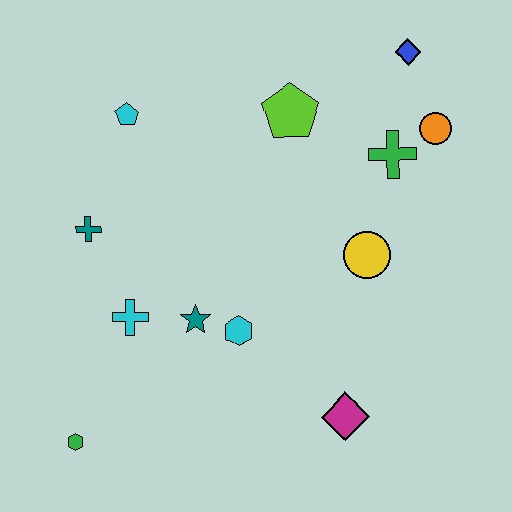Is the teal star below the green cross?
Yes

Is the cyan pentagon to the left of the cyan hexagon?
Yes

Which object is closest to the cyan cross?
The teal star is closest to the cyan cross.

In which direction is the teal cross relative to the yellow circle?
The teal cross is to the left of the yellow circle.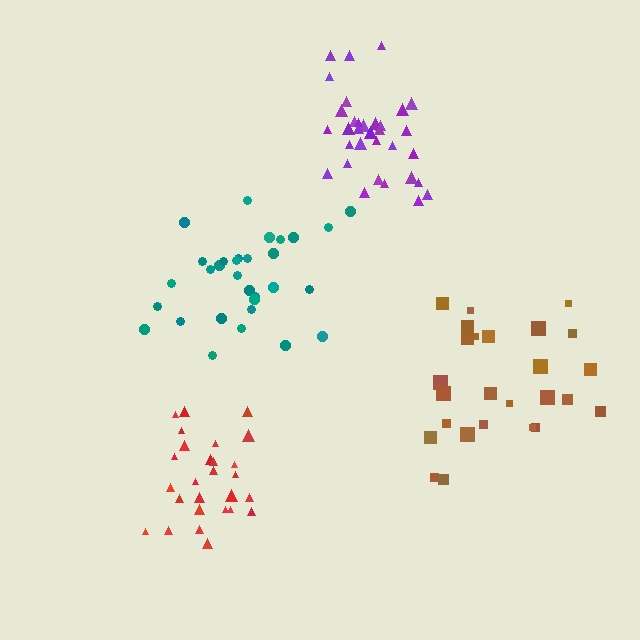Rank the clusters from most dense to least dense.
purple, red, teal, brown.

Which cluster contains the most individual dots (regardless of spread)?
Purple (34).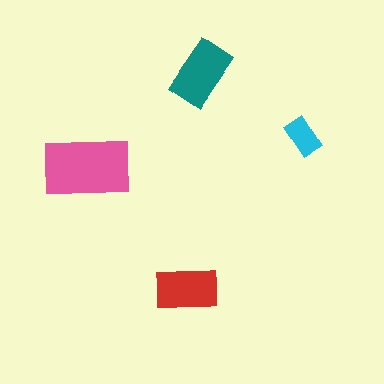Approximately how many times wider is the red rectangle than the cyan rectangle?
About 1.5 times wider.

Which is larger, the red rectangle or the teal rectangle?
The teal one.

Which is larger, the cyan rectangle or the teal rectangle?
The teal one.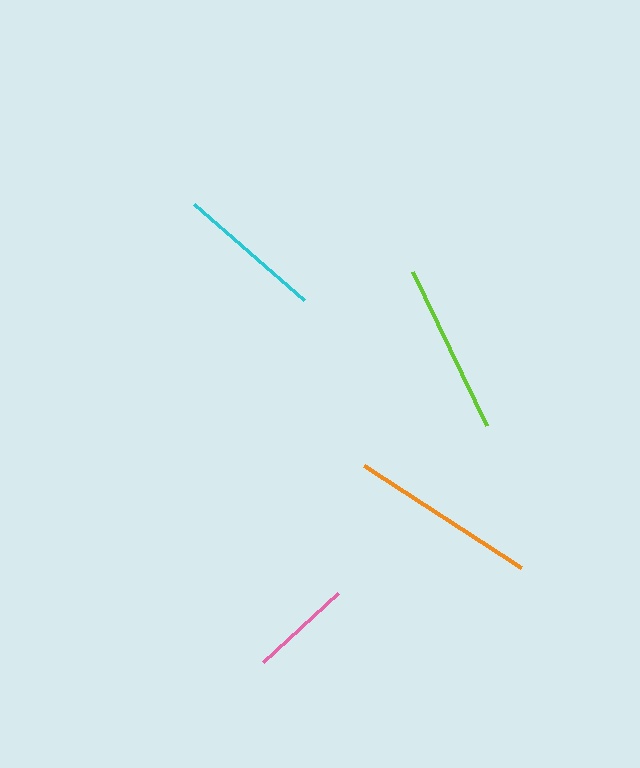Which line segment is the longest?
The orange line is the longest at approximately 187 pixels.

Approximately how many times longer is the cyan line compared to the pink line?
The cyan line is approximately 1.4 times the length of the pink line.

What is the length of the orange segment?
The orange segment is approximately 187 pixels long.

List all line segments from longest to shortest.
From longest to shortest: orange, lime, cyan, pink.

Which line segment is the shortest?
The pink line is the shortest at approximately 102 pixels.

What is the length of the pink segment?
The pink segment is approximately 102 pixels long.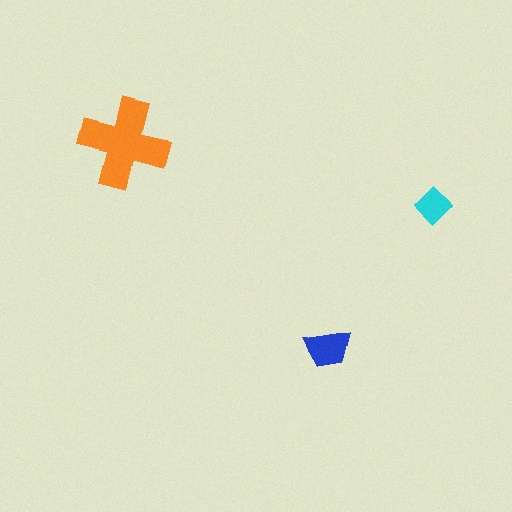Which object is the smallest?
The cyan diamond.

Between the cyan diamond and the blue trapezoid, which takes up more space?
The blue trapezoid.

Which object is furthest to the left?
The orange cross is leftmost.